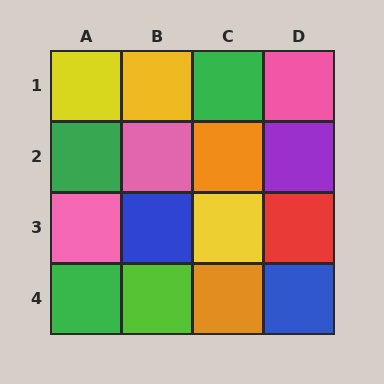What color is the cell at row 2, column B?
Pink.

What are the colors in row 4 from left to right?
Green, lime, orange, blue.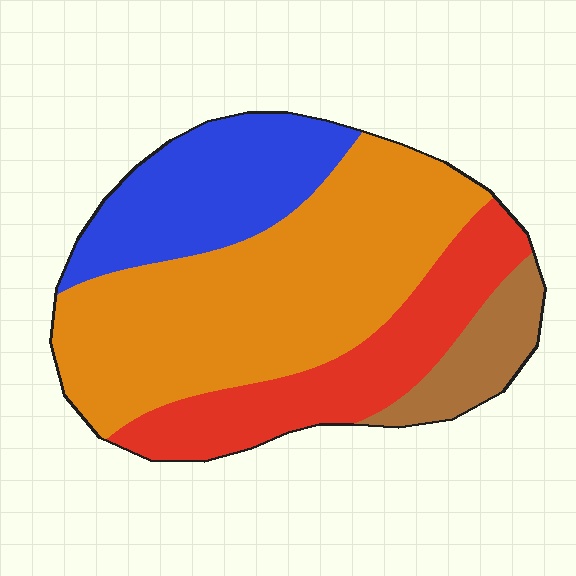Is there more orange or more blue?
Orange.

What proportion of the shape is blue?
Blue covers 21% of the shape.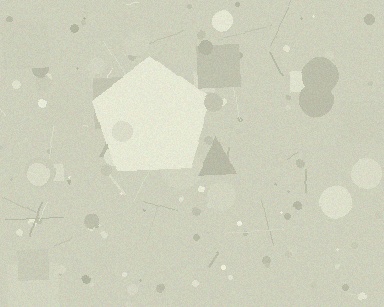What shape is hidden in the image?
A pentagon is hidden in the image.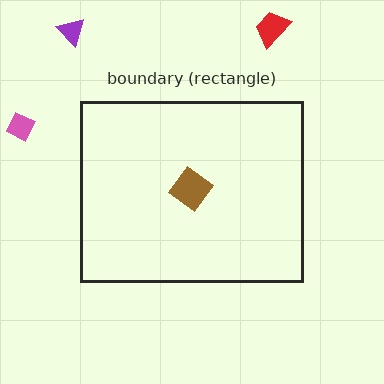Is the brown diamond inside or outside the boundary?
Inside.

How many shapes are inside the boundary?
1 inside, 3 outside.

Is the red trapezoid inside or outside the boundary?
Outside.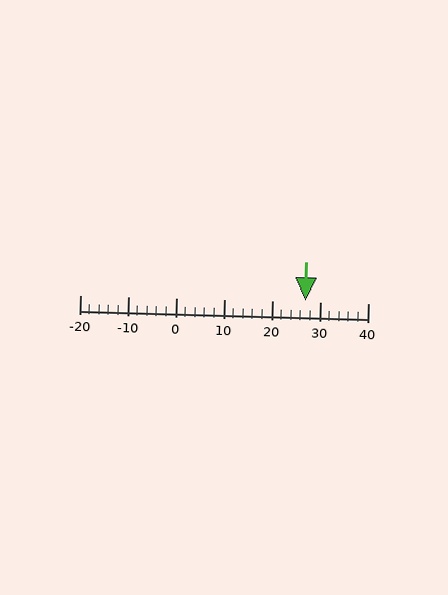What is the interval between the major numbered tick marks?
The major tick marks are spaced 10 units apart.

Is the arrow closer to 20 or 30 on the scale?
The arrow is closer to 30.